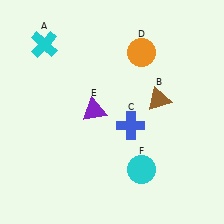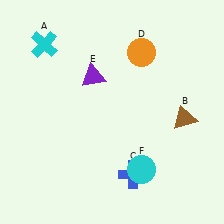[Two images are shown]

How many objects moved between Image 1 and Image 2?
3 objects moved between the two images.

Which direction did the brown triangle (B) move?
The brown triangle (B) moved right.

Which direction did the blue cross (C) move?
The blue cross (C) moved down.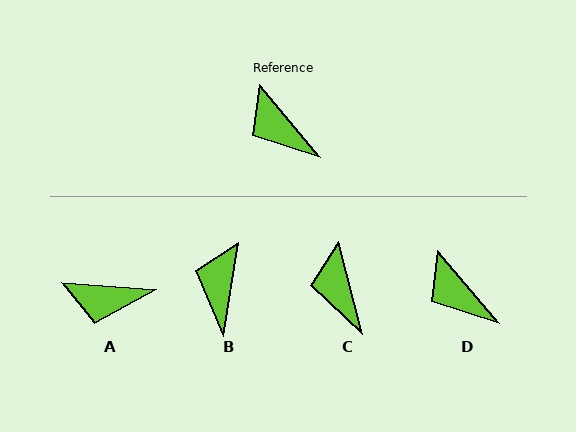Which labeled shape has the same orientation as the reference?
D.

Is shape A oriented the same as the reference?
No, it is off by about 46 degrees.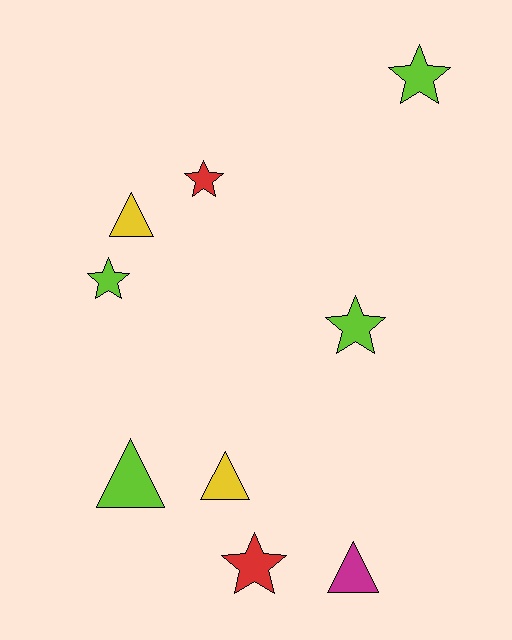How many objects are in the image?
There are 9 objects.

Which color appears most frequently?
Lime, with 4 objects.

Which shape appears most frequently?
Star, with 5 objects.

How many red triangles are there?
There are no red triangles.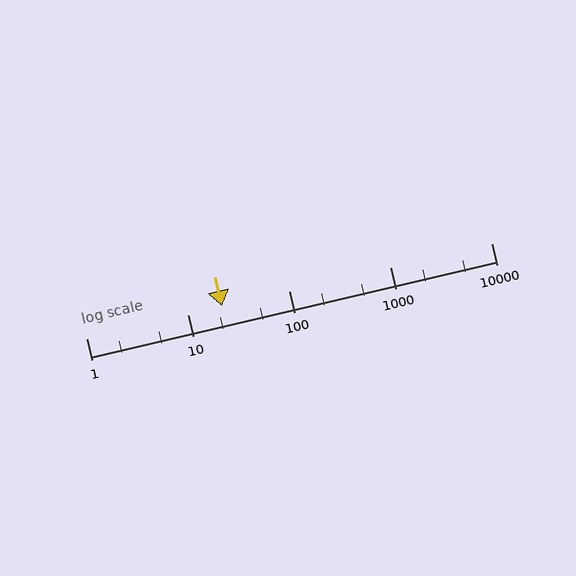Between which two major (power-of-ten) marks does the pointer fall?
The pointer is between 10 and 100.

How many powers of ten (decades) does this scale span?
The scale spans 4 decades, from 1 to 10000.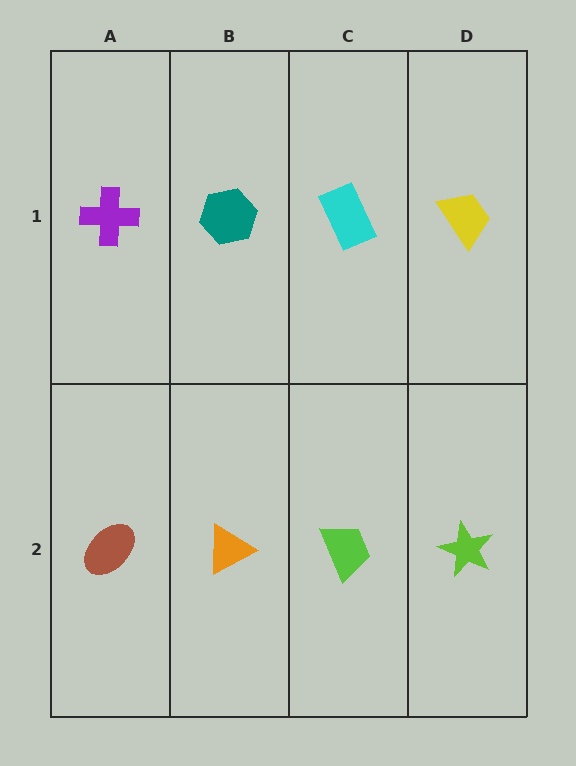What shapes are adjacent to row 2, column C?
A cyan rectangle (row 1, column C), an orange triangle (row 2, column B), a lime star (row 2, column D).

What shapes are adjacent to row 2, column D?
A yellow trapezoid (row 1, column D), a lime trapezoid (row 2, column C).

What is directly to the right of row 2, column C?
A lime star.